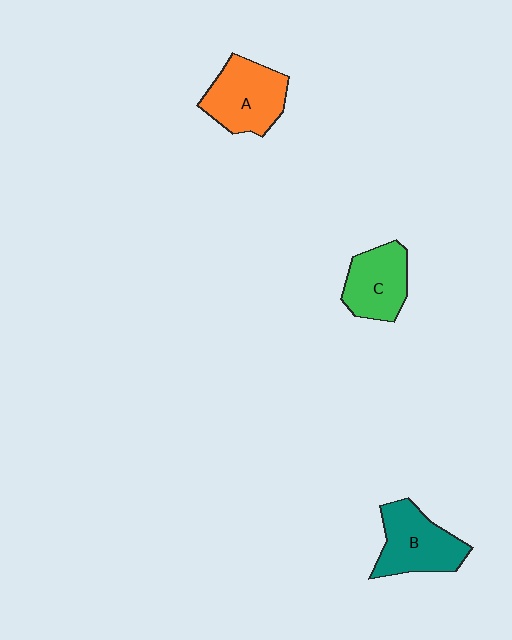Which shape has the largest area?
Shape A (orange).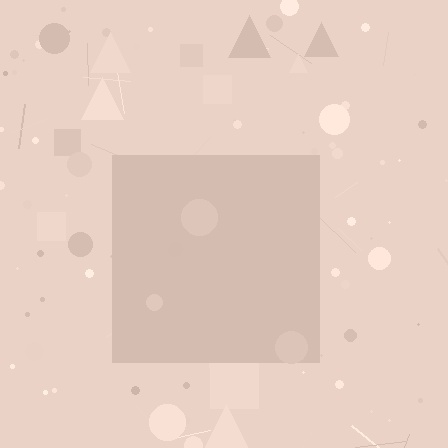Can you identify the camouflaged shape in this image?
The camouflaged shape is a square.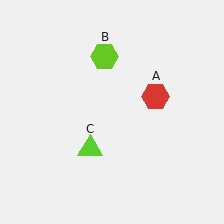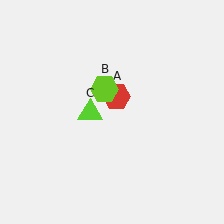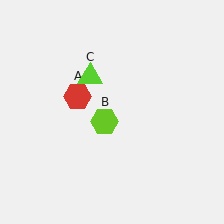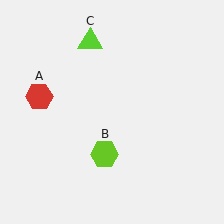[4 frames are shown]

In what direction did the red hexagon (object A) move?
The red hexagon (object A) moved left.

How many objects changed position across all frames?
3 objects changed position: red hexagon (object A), lime hexagon (object B), lime triangle (object C).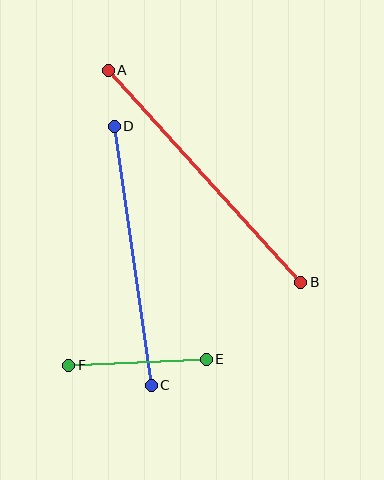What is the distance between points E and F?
The distance is approximately 138 pixels.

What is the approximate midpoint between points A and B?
The midpoint is at approximately (205, 176) pixels.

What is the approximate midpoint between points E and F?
The midpoint is at approximately (138, 362) pixels.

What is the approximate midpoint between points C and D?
The midpoint is at approximately (133, 256) pixels.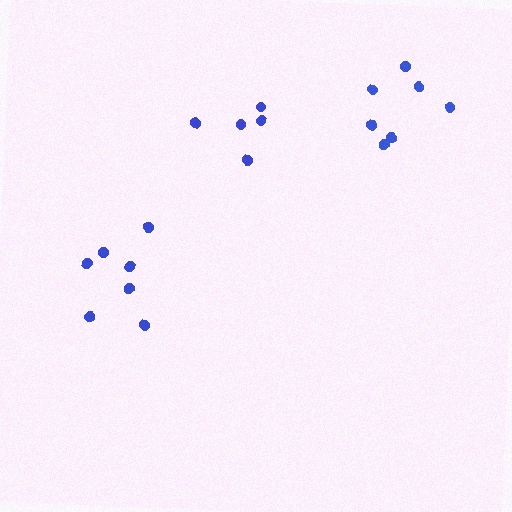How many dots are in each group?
Group 1: 7 dots, Group 2: 7 dots, Group 3: 5 dots (19 total).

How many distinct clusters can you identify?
There are 3 distinct clusters.